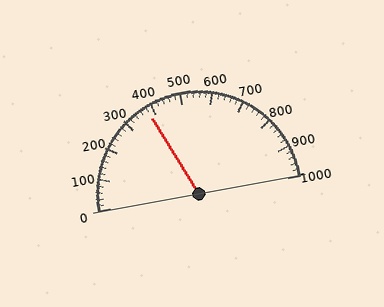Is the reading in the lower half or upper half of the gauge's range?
The reading is in the lower half of the range (0 to 1000).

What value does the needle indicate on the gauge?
The needle indicates approximately 380.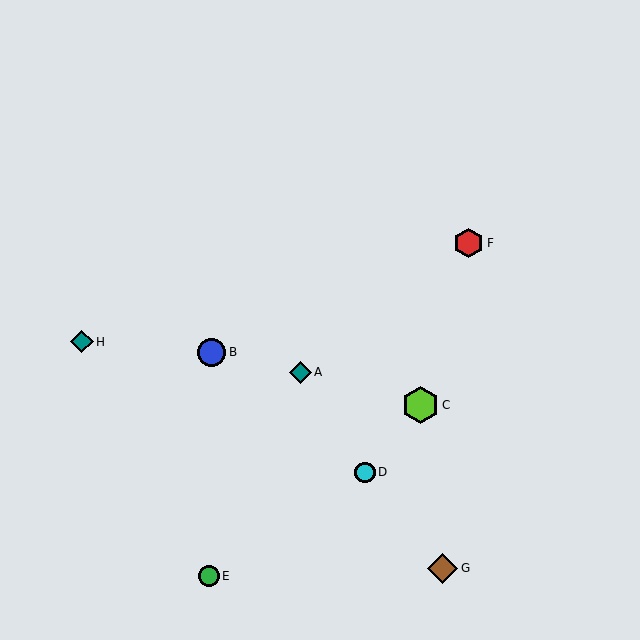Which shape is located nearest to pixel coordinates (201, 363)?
The blue circle (labeled B) at (212, 352) is nearest to that location.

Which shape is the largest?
The lime hexagon (labeled C) is the largest.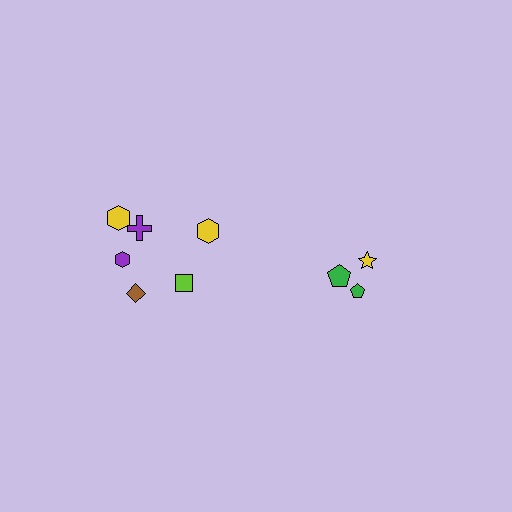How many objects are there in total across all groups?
There are 9 objects.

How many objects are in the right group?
There are 3 objects.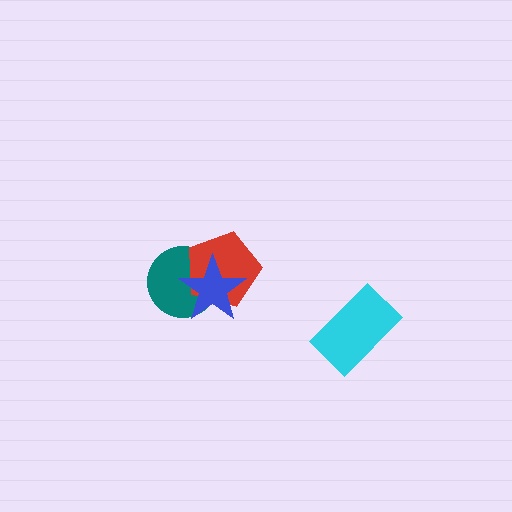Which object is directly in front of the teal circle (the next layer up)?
The red pentagon is directly in front of the teal circle.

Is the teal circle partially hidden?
Yes, it is partially covered by another shape.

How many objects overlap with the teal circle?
2 objects overlap with the teal circle.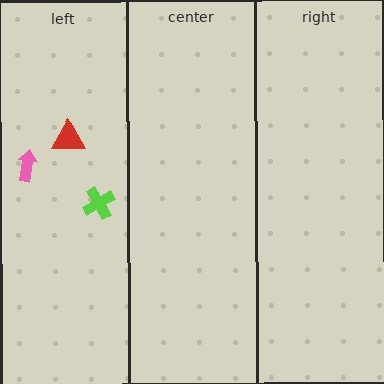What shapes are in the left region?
The pink arrow, the lime cross, the red triangle.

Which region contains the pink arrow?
The left region.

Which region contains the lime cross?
The left region.